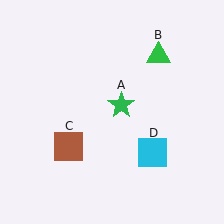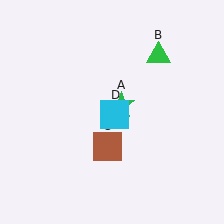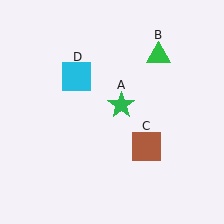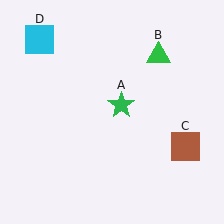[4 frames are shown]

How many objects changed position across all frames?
2 objects changed position: brown square (object C), cyan square (object D).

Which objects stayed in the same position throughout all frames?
Green star (object A) and green triangle (object B) remained stationary.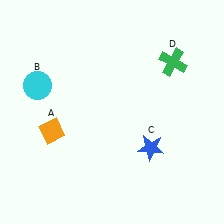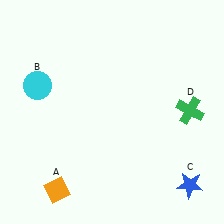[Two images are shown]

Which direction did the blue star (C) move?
The blue star (C) moved right.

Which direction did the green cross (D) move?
The green cross (D) moved down.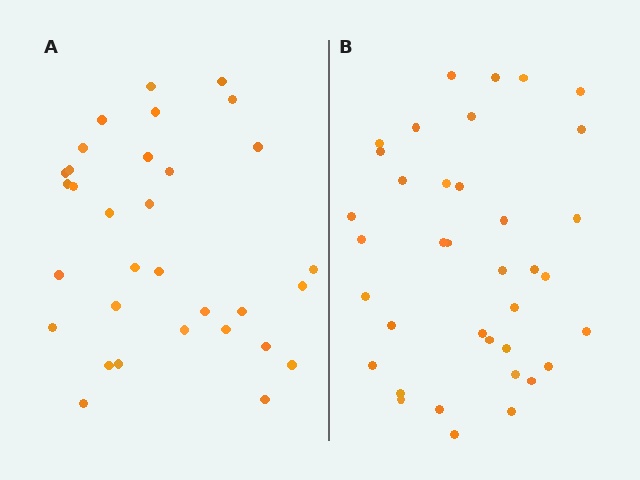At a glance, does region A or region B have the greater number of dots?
Region B (the right region) has more dots.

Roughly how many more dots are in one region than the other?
Region B has about 5 more dots than region A.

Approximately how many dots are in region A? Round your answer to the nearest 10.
About 30 dots. (The exact count is 32, which rounds to 30.)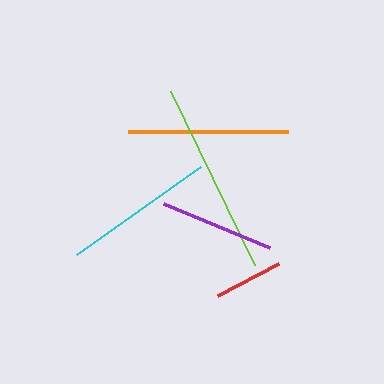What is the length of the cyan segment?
The cyan segment is approximately 152 pixels long.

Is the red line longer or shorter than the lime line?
The lime line is longer than the red line.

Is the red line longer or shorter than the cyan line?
The cyan line is longer than the red line.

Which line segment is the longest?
The lime line is the longest at approximately 194 pixels.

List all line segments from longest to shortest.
From longest to shortest: lime, orange, cyan, purple, red.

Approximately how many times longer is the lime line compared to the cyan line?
The lime line is approximately 1.3 times the length of the cyan line.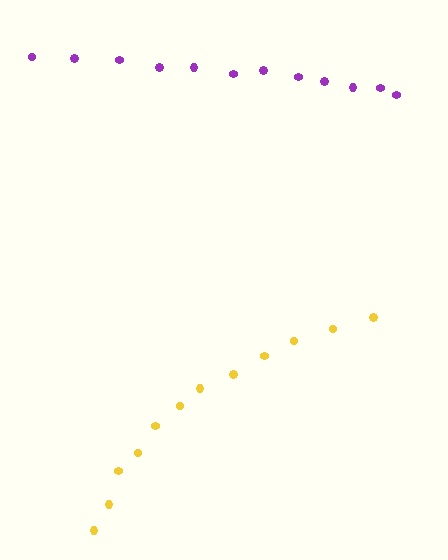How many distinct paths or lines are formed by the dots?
There are 2 distinct paths.